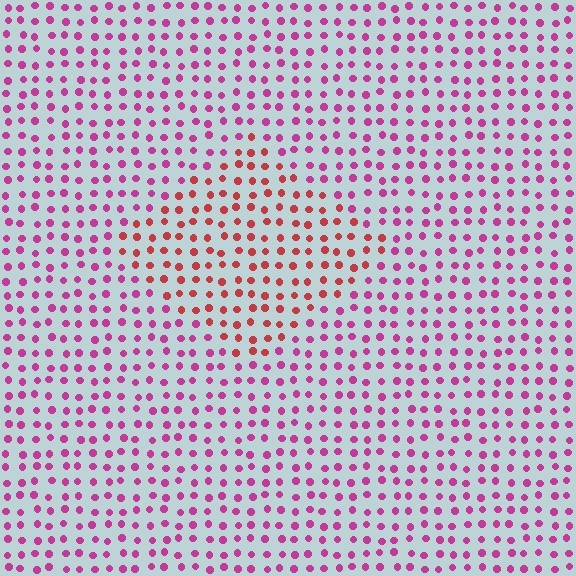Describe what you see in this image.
The image is filled with small magenta elements in a uniform arrangement. A diamond-shaped region is visible where the elements are tinted to a slightly different hue, forming a subtle color boundary.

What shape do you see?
I see a diamond.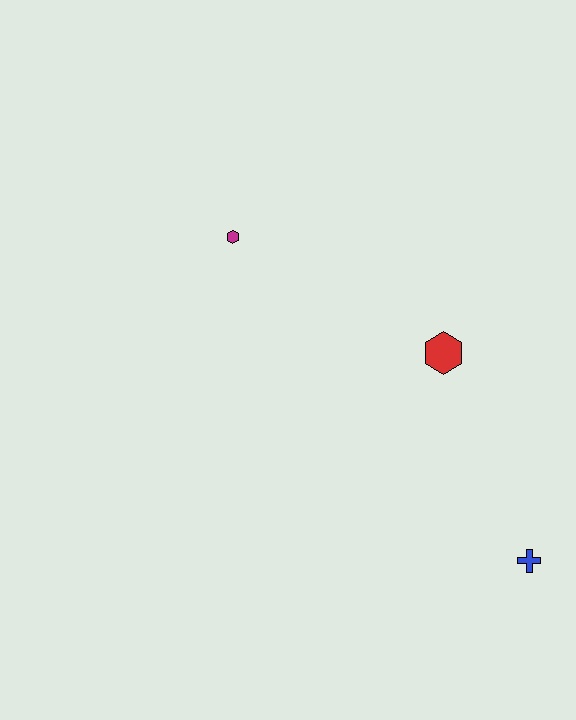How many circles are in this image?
There are no circles.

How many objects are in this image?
There are 3 objects.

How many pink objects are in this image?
There are no pink objects.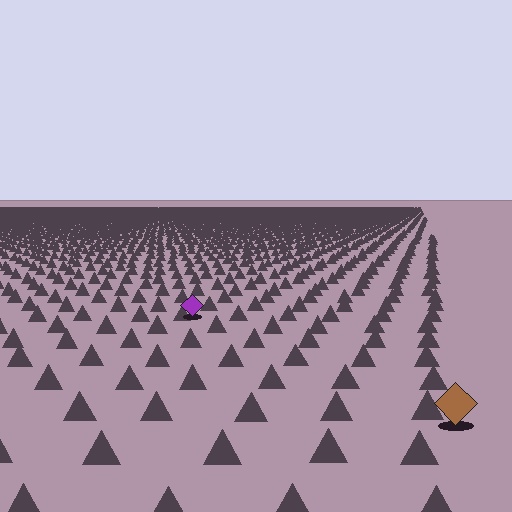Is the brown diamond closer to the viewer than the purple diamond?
Yes. The brown diamond is closer — you can tell from the texture gradient: the ground texture is coarser near it.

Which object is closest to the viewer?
The brown diamond is closest. The texture marks near it are larger and more spread out.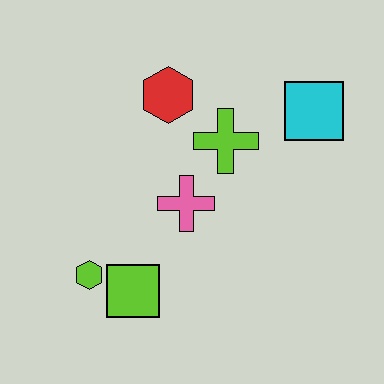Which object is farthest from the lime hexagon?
The cyan square is farthest from the lime hexagon.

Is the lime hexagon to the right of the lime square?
No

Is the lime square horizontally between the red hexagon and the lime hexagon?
Yes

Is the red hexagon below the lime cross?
No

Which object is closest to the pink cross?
The lime cross is closest to the pink cross.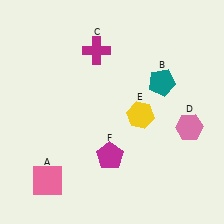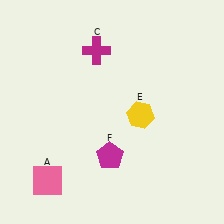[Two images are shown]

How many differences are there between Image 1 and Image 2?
There are 2 differences between the two images.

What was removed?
The teal pentagon (B), the pink hexagon (D) were removed in Image 2.